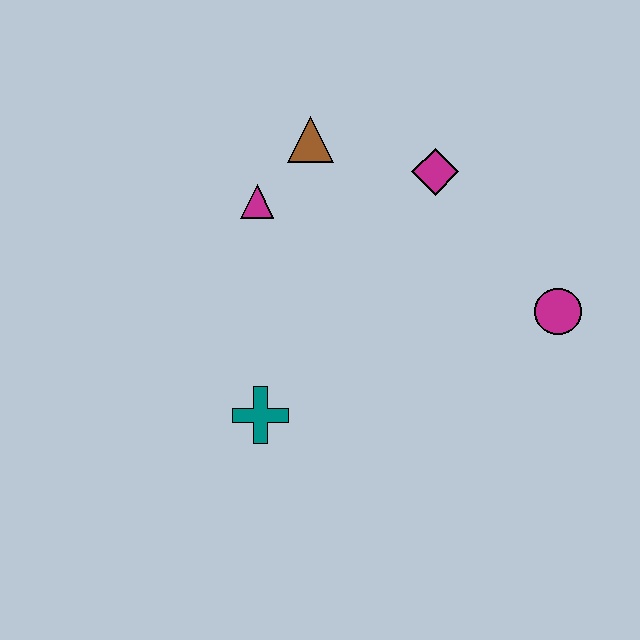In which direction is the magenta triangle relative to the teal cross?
The magenta triangle is above the teal cross.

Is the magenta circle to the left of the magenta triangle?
No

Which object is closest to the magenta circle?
The magenta diamond is closest to the magenta circle.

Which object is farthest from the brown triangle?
The magenta circle is farthest from the brown triangle.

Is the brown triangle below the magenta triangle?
No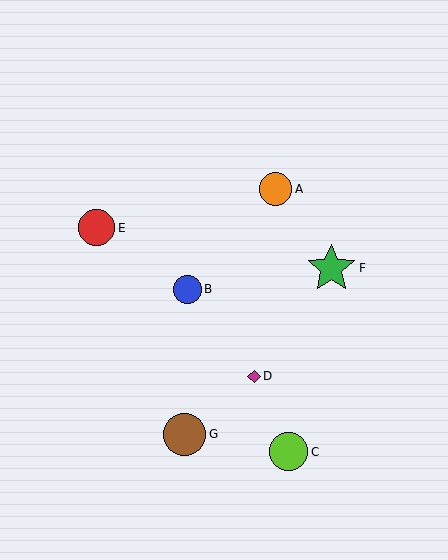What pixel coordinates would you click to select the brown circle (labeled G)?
Click at (185, 435) to select the brown circle G.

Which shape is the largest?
The green star (labeled F) is the largest.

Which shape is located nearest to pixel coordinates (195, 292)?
The blue circle (labeled B) at (187, 289) is nearest to that location.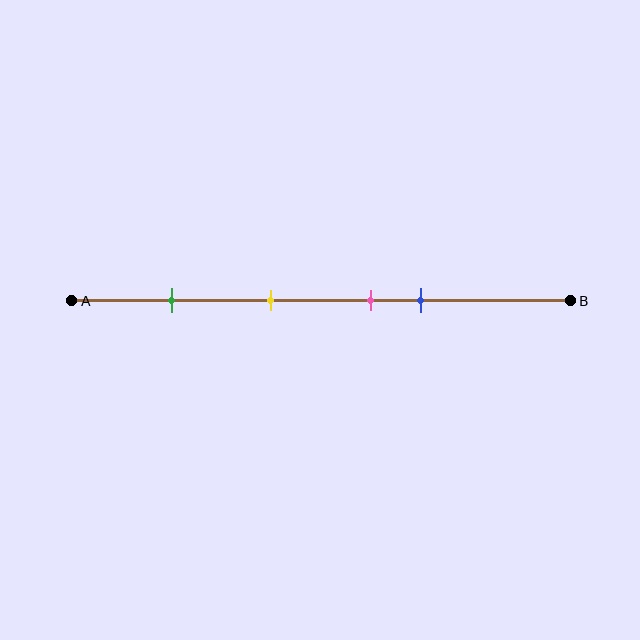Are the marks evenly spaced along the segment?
No, the marks are not evenly spaced.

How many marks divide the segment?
There are 4 marks dividing the segment.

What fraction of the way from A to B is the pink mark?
The pink mark is approximately 60% (0.6) of the way from A to B.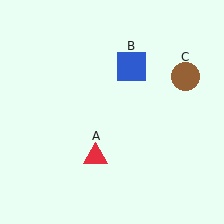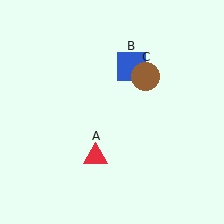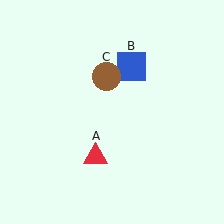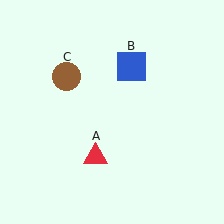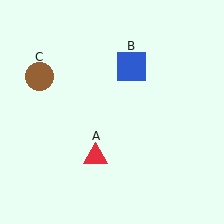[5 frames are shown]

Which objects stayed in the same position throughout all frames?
Red triangle (object A) and blue square (object B) remained stationary.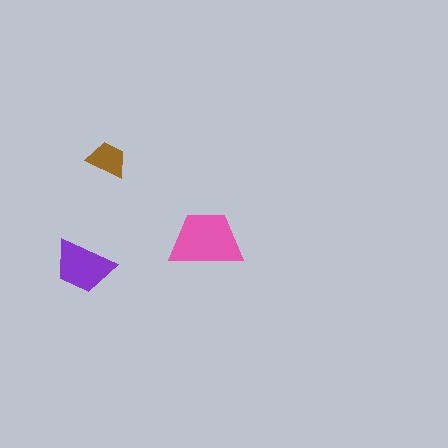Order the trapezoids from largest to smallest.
the pink one, the purple one, the brown one.